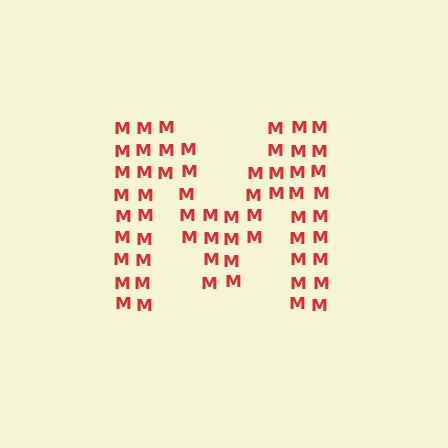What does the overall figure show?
The overall figure shows the letter M.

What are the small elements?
The small elements are letter M's.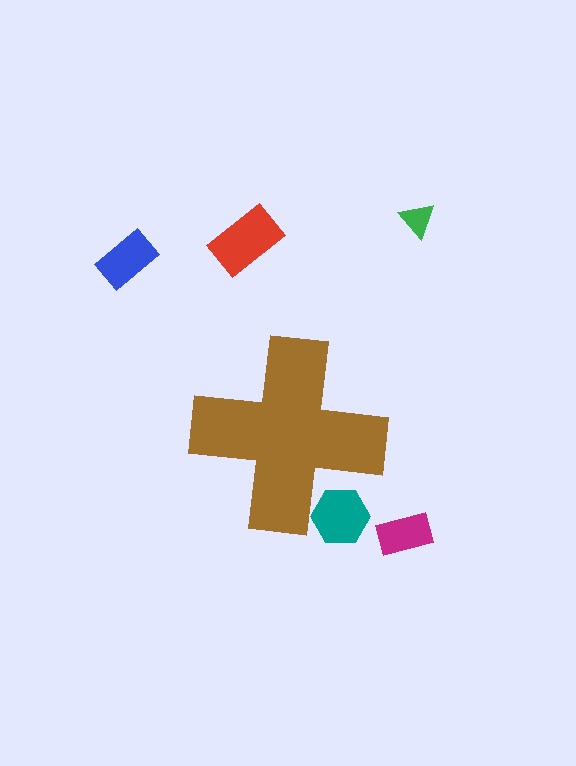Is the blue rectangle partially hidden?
No, the blue rectangle is fully visible.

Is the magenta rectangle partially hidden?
No, the magenta rectangle is fully visible.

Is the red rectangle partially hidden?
No, the red rectangle is fully visible.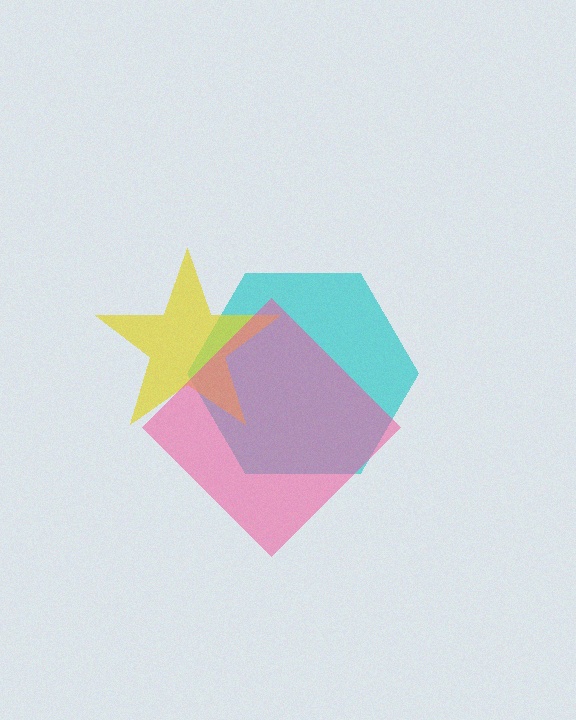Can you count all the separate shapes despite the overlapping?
Yes, there are 3 separate shapes.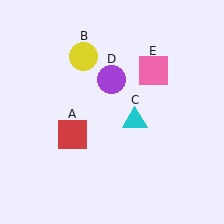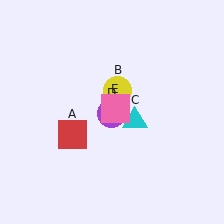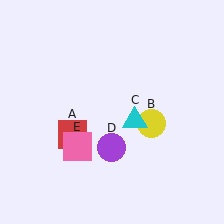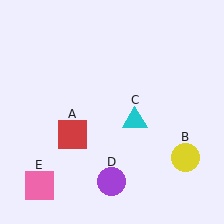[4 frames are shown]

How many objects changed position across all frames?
3 objects changed position: yellow circle (object B), purple circle (object D), pink square (object E).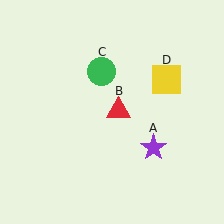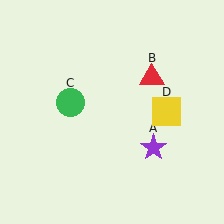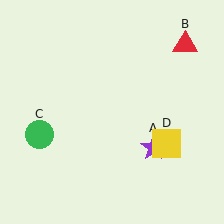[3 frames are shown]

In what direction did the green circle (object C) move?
The green circle (object C) moved down and to the left.